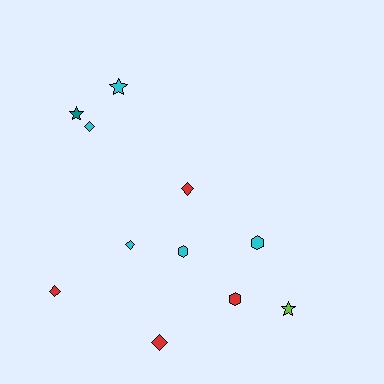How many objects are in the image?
There are 11 objects.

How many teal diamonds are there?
There are no teal diamonds.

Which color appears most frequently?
Cyan, with 5 objects.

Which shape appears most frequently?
Diamond, with 5 objects.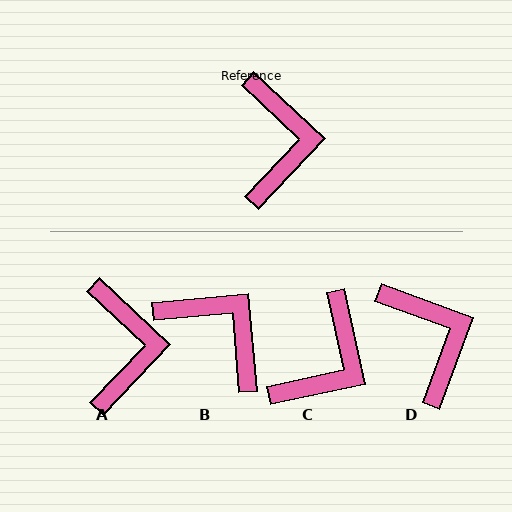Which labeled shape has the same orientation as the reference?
A.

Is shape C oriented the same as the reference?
No, it is off by about 34 degrees.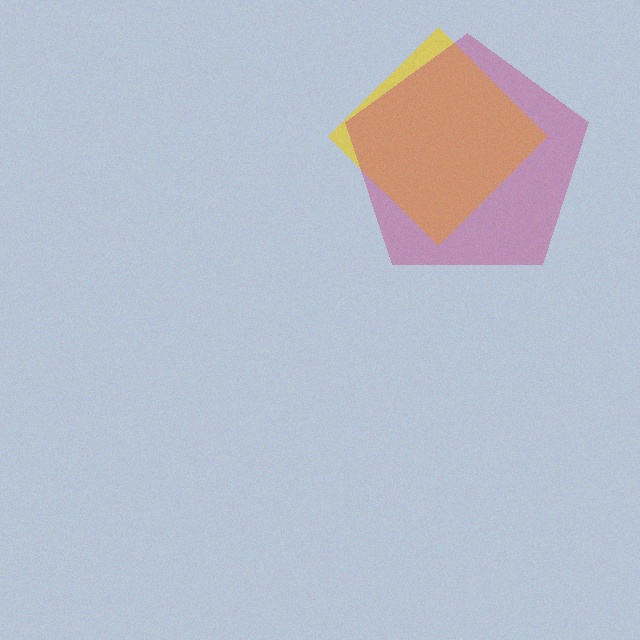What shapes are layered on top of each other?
The layered shapes are: a yellow diamond, a magenta pentagon.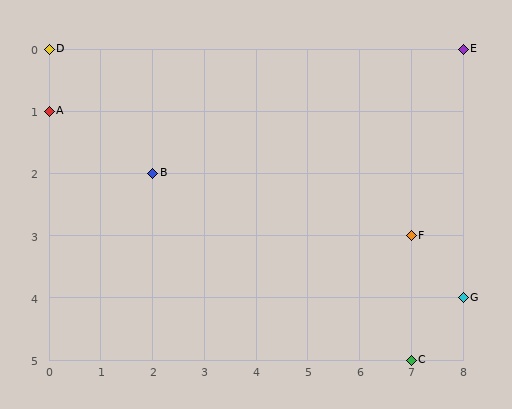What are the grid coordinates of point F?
Point F is at grid coordinates (7, 3).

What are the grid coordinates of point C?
Point C is at grid coordinates (7, 5).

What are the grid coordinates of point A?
Point A is at grid coordinates (0, 1).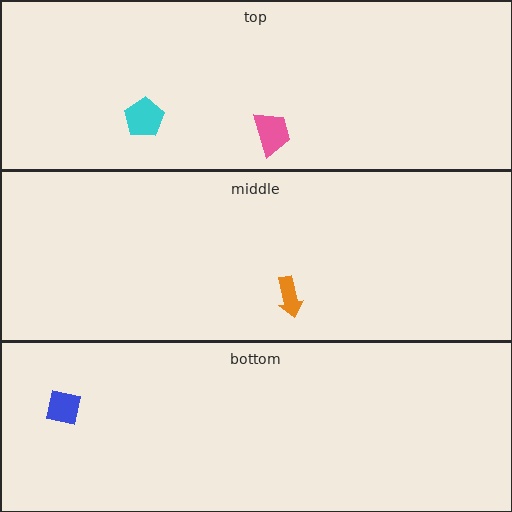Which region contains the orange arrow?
The middle region.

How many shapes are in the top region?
2.